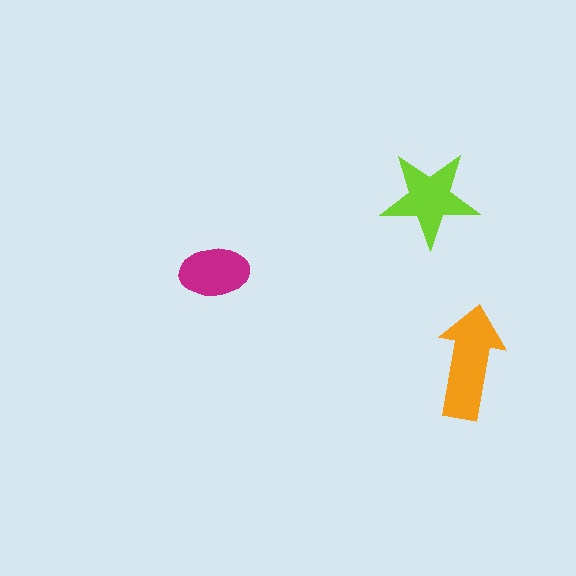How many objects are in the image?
There are 3 objects in the image.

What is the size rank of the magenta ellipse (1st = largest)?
3rd.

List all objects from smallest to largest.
The magenta ellipse, the lime star, the orange arrow.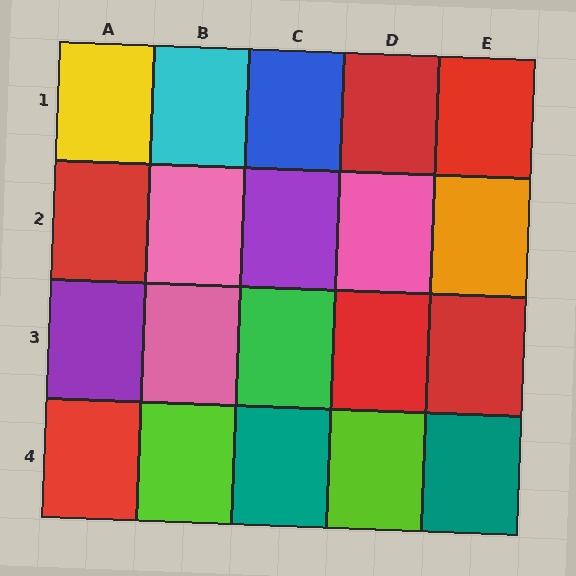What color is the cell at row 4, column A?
Red.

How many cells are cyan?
1 cell is cyan.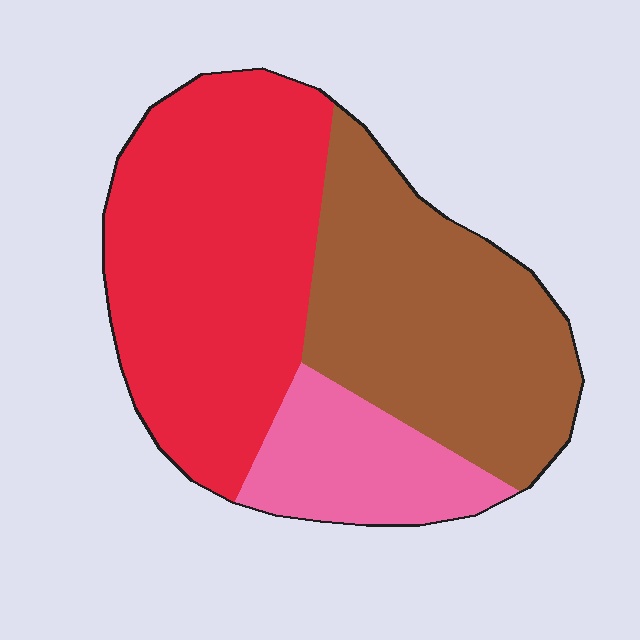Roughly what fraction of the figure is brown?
Brown takes up about three eighths (3/8) of the figure.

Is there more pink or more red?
Red.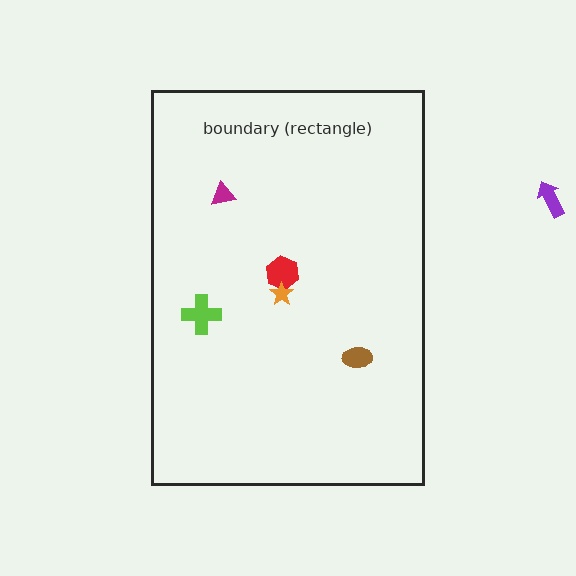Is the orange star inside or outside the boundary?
Inside.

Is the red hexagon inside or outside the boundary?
Inside.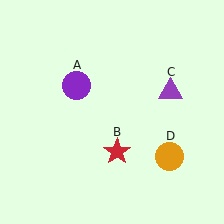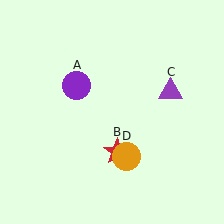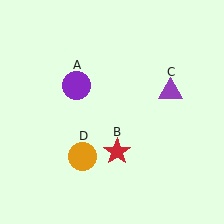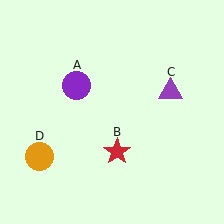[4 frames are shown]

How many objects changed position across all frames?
1 object changed position: orange circle (object D).